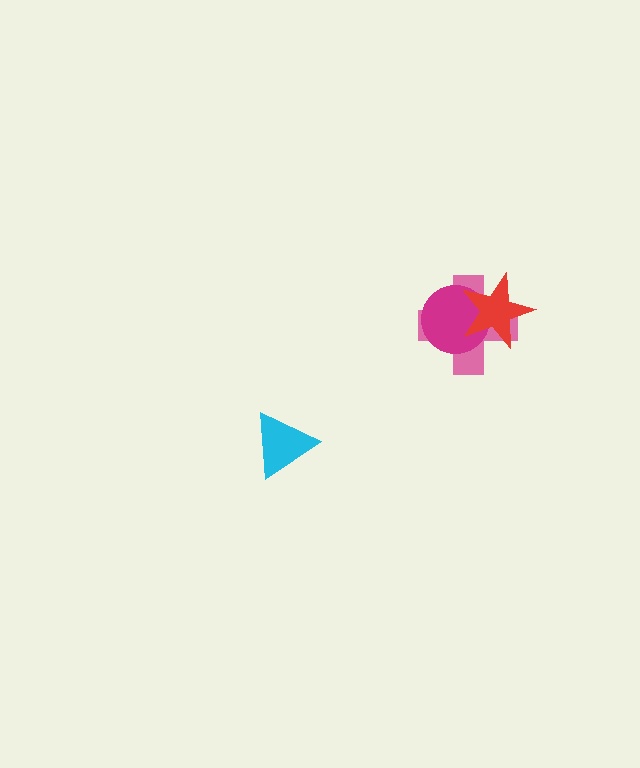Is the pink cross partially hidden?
Yes, it is partially covered by another shape.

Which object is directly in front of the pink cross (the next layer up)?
The magenta circle is directly in front of the pink cross.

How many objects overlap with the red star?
2 objects overlap with the red star.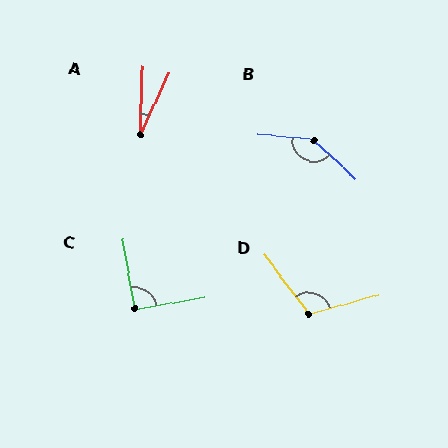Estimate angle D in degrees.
Approximately 111 degrees.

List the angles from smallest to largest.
A (23°), C (90°), D (111°), B (142°).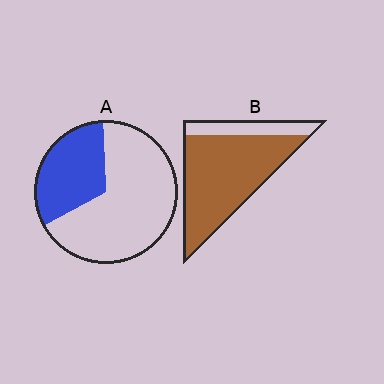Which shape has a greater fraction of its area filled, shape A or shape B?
Shape B.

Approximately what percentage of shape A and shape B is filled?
A is approximately 30% and B is approximately 80%.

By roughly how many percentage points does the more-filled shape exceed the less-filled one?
By roughly 50 percentage points (B over A).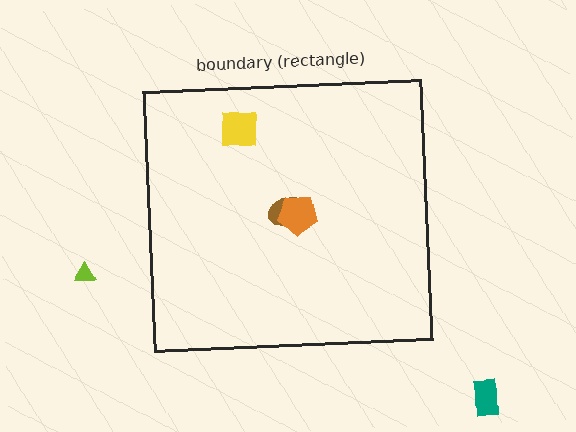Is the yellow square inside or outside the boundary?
Inside.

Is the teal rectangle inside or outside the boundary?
Outside.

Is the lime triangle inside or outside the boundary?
Outside.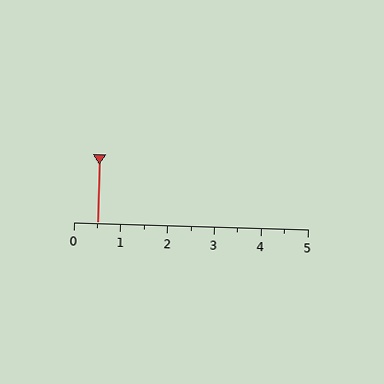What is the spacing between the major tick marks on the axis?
The major ticks are spaced 1 apart.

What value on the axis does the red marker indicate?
The marker indicates approximately 0.5.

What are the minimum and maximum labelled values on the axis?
The axis runs from 0 to 5.